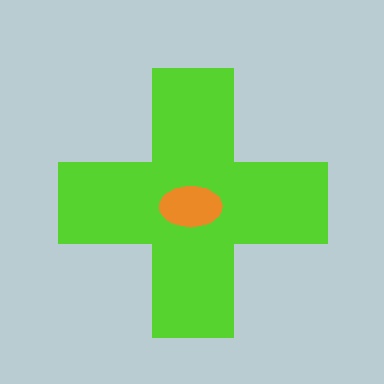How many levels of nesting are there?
2.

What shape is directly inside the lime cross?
The orange ellipse.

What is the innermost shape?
The orange ellipse.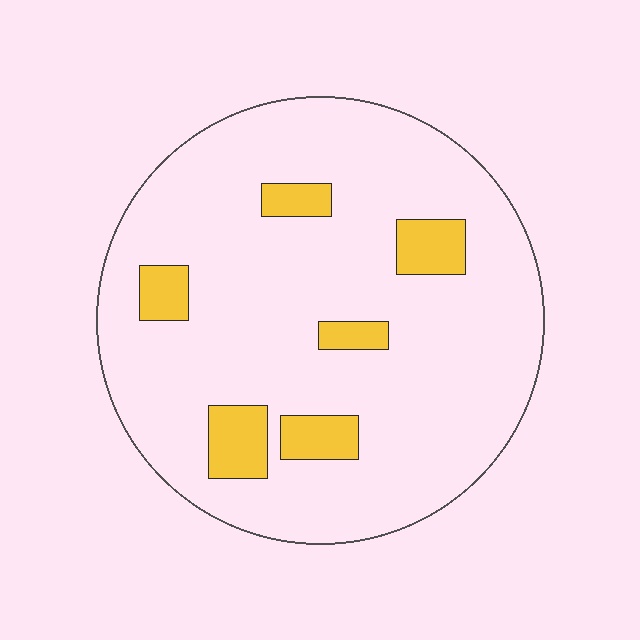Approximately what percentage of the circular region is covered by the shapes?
Approximately 10%.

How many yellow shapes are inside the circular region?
6.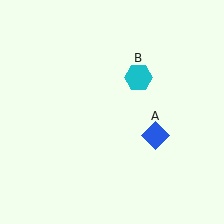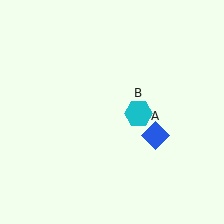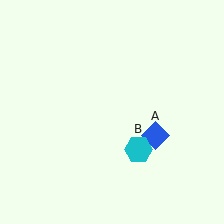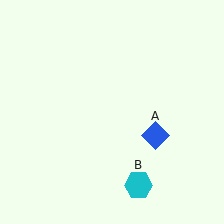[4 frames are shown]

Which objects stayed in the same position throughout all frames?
Blue diamond (object A) remained stationary.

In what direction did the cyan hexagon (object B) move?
The cyan hexagon (object B) moved down.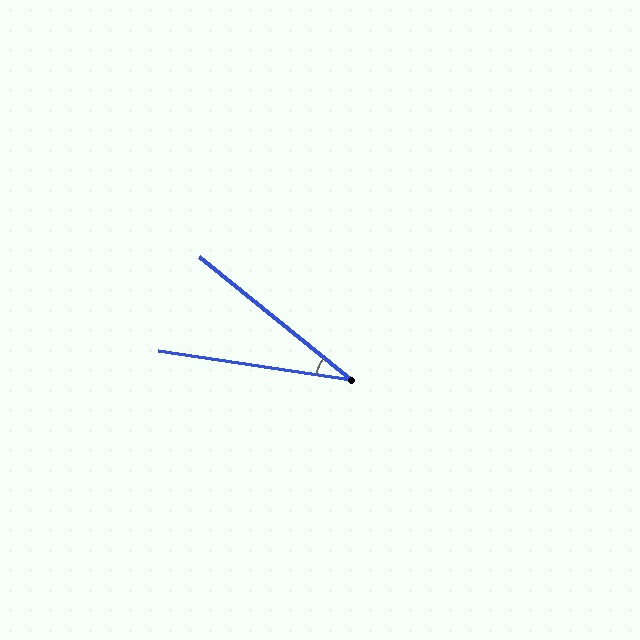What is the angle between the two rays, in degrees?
Approximately 30 degrees.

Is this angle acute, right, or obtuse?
It is acute.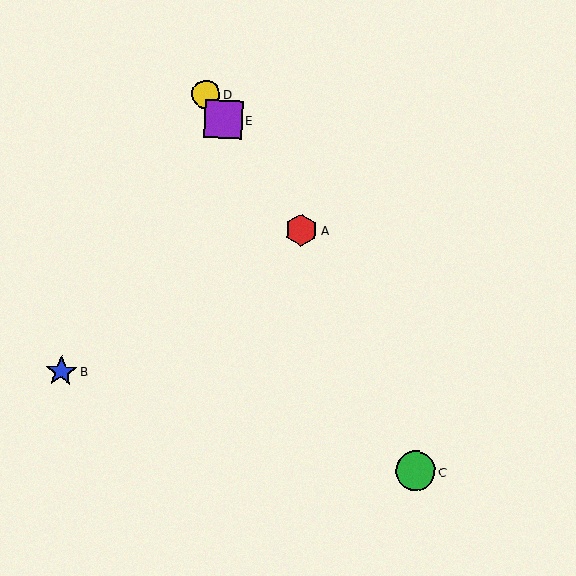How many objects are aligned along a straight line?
3 objects (A, D, E) are aligned along a straight line.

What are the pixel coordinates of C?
Object C is at (416, 471).